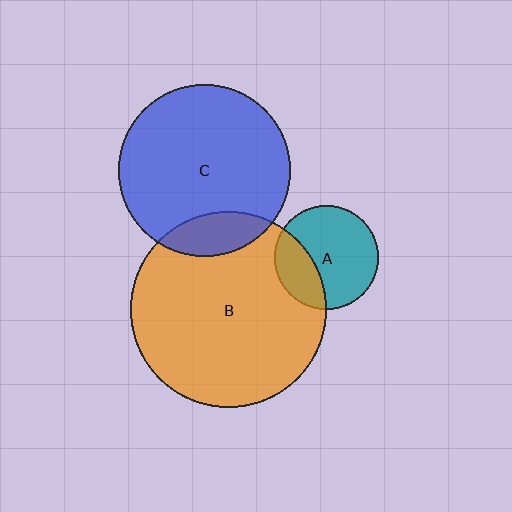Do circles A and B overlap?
Yes.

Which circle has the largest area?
Circle B (orange).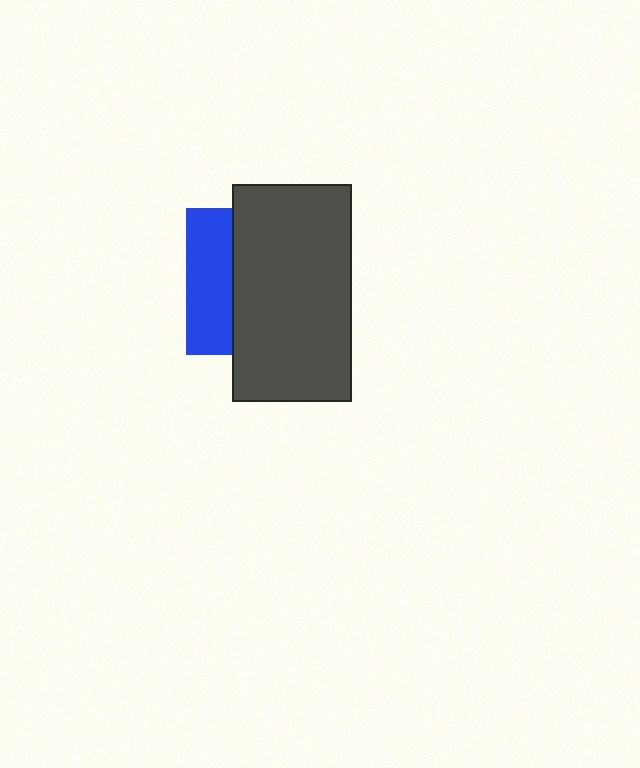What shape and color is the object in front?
The object in front is a dark gray rectangle.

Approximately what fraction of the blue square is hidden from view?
Roughly 69% of the blue square is hidden behind the dark gray rectangle.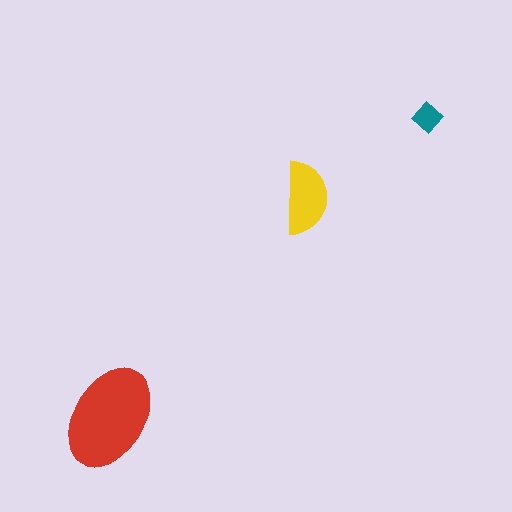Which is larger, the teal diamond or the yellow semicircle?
The yellow semicircle.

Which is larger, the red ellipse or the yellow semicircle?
The red ellipse.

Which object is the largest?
The red ellipse.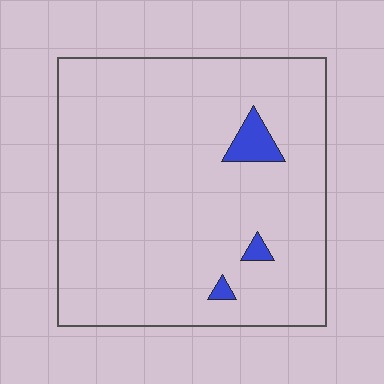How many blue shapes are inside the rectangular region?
3.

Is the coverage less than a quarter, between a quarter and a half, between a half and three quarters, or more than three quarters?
Less than a quarter.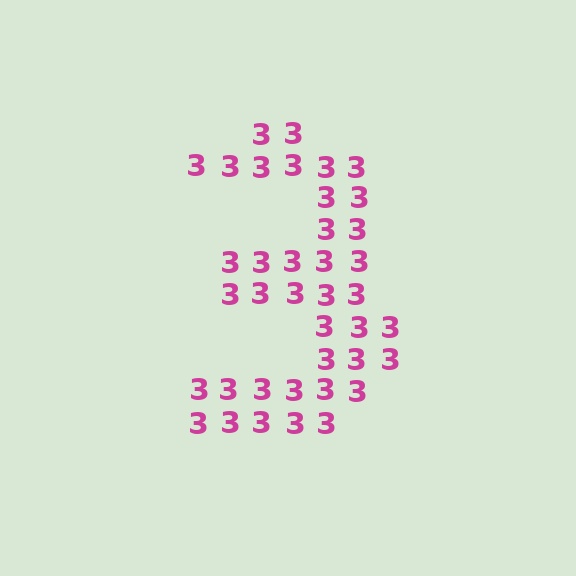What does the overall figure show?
The overall figure shows the digit 3.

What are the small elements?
The small elements are digit 3's.